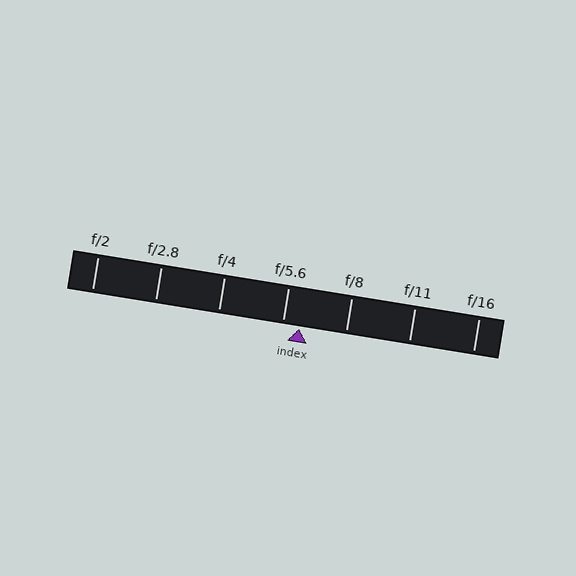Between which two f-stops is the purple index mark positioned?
The index mark is between f/5.6 and f/8.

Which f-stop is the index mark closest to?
The index mark is closest to f/5.6.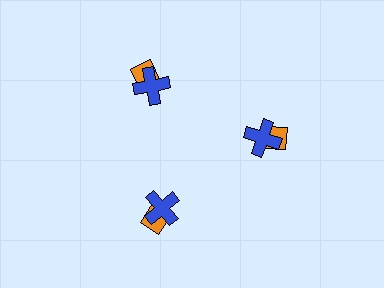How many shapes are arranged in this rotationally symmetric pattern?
There are 6 shapes, arranged in 3 groups of 2.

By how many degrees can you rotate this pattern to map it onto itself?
The pattern maps onto itself every 120 degrees of rotation.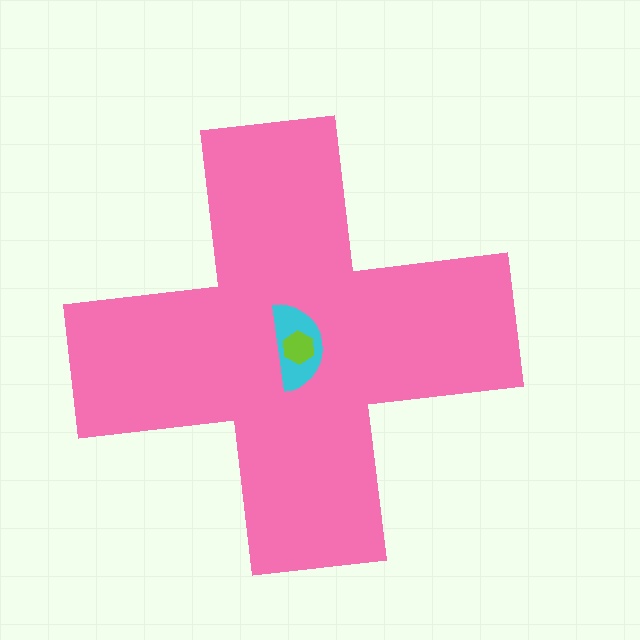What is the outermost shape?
The pink cross.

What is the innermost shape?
The lime hexagon.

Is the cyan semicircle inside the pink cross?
Yes.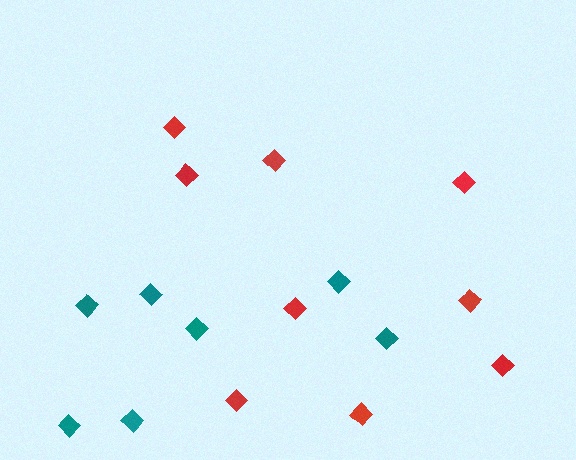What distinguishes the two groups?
There are 2 groups: one group of red diamonds (9) and one group of teal diamonds (7).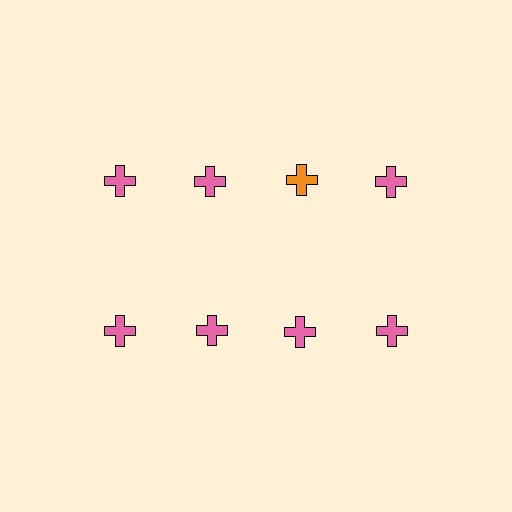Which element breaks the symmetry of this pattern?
The orange cross in the top row, center column breaks the symmetry. All other shapes are pink crosses.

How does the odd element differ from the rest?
It has a different color: orange instead of pink.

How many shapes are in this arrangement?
There are 8 shapes arranged in a grid pattern.